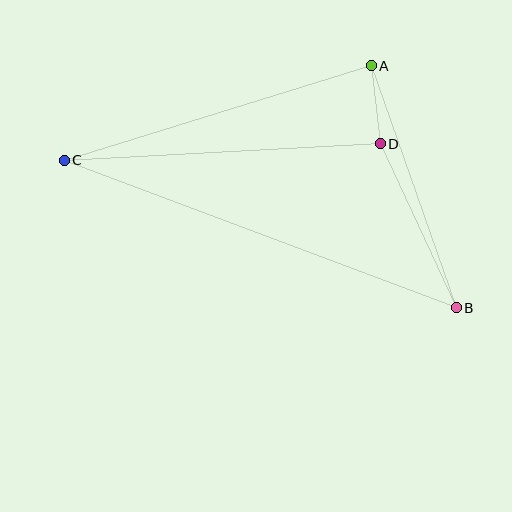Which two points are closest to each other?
Points A and D are closest to each other.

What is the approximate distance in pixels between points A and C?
The distance between A and C is approximately 321 pixels.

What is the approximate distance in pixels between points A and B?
The distance between A and B is approximately 256 pixels.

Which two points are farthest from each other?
Points B and C are farthest from each other.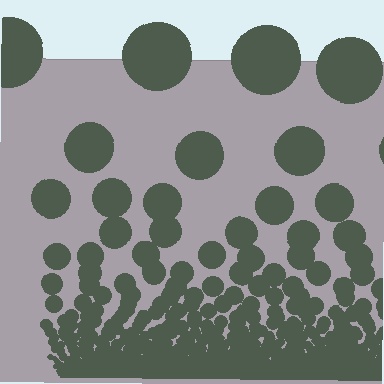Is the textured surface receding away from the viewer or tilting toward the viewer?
The surface appears to tilt toward the viewer. Texture elements get larger and sparser toward the top.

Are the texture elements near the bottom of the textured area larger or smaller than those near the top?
Smaller. The gradient is inverted — elements near the bottom are smaller and denser.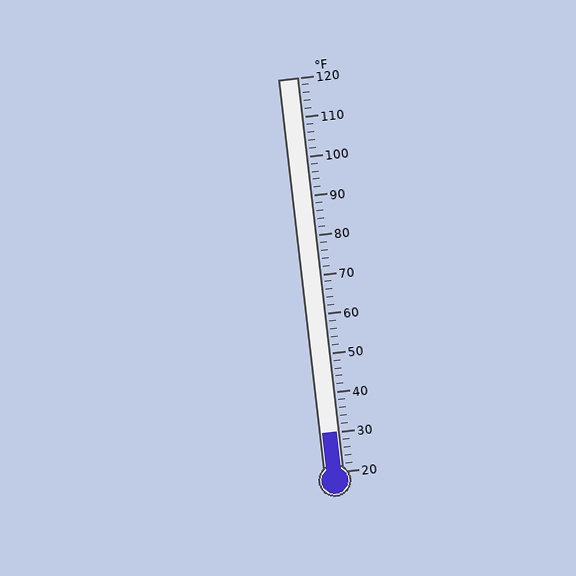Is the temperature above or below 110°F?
The temperature is below 110°F.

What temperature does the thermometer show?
The thermometer shows approximately 30°F.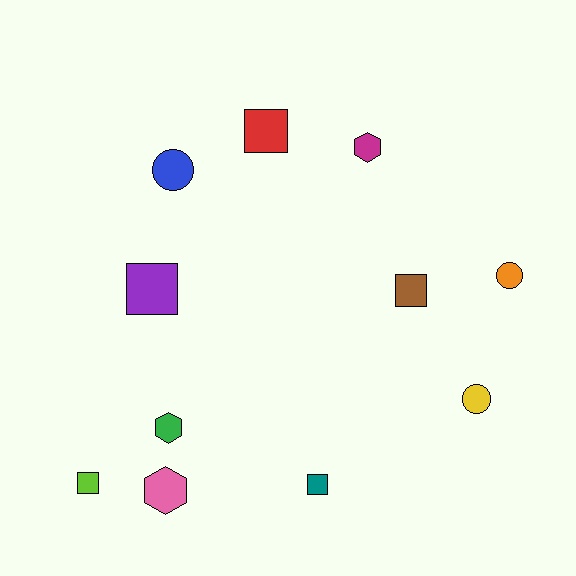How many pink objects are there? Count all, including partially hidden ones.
There is 1 pink object.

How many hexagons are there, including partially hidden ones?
There are 3 hexagons.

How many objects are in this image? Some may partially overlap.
There are 11 objects.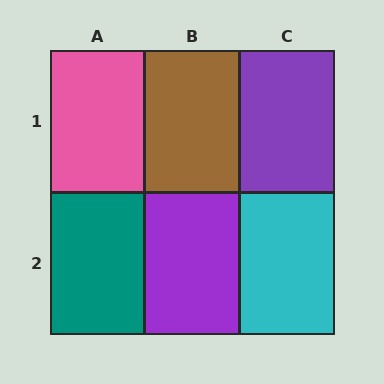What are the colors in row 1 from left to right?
Pink, brown, purple.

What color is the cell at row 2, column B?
Purple.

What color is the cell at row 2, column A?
Teal.